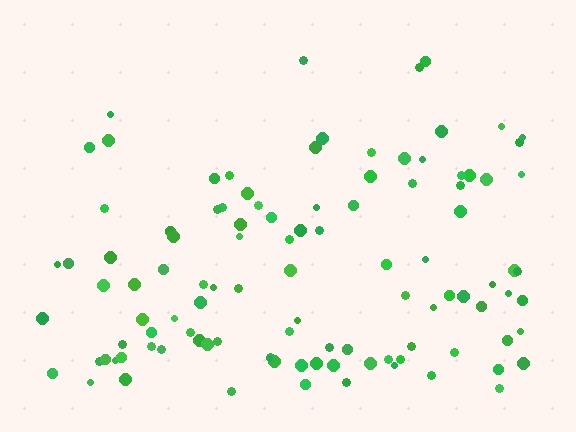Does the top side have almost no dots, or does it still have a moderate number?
Still a moderate number, just noticeably fewer than the bottom.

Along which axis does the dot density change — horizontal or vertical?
Vertical.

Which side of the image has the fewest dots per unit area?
The top.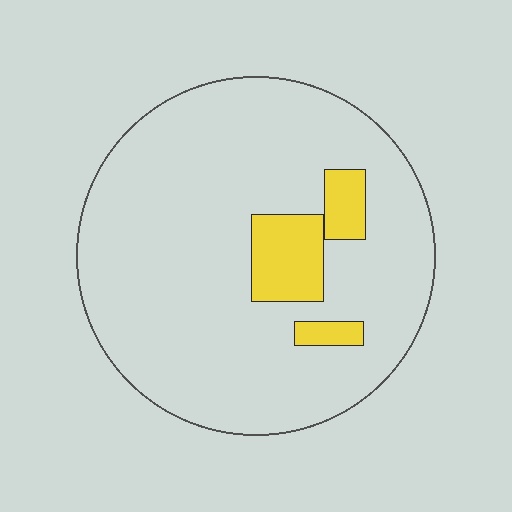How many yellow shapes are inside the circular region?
3.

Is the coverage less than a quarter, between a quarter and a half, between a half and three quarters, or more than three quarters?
Less than a quarter.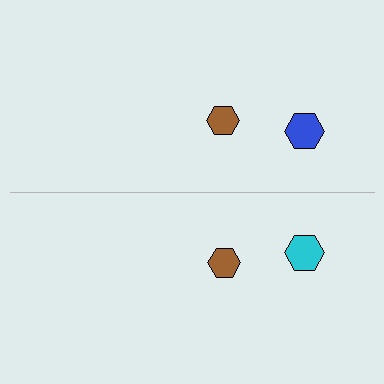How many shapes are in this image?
There are 4 shapes in this image.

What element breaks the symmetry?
The cyan hexagon on the bottom side breaks the symmetry — its mirror counterpart is blue.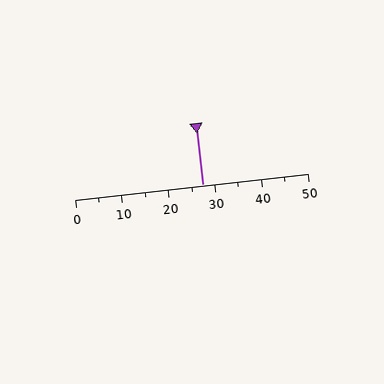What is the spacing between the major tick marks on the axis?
The major ticks are spaced 10 apart.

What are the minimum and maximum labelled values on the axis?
The axis runs from 0 to 50.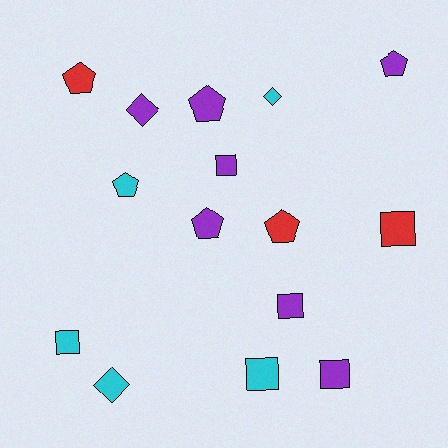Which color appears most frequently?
Purple, with 7 objects.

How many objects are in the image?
There are 15 objects.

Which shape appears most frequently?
Pentagon, with 6 objects.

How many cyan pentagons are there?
There is 1 cyan pentagon.